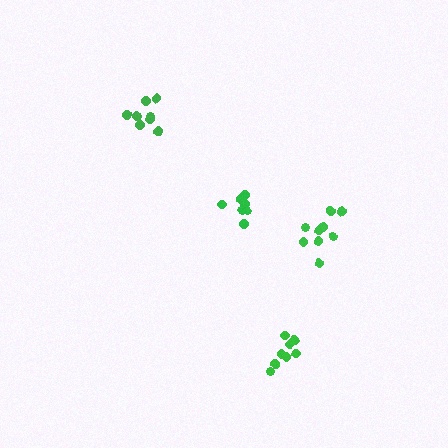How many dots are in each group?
Group 1: 8 dots, Group 2: 10 dots, Group 3: 9 dots, Group 4: 8 dots (35 total).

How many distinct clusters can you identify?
There are 4 distinct clusters.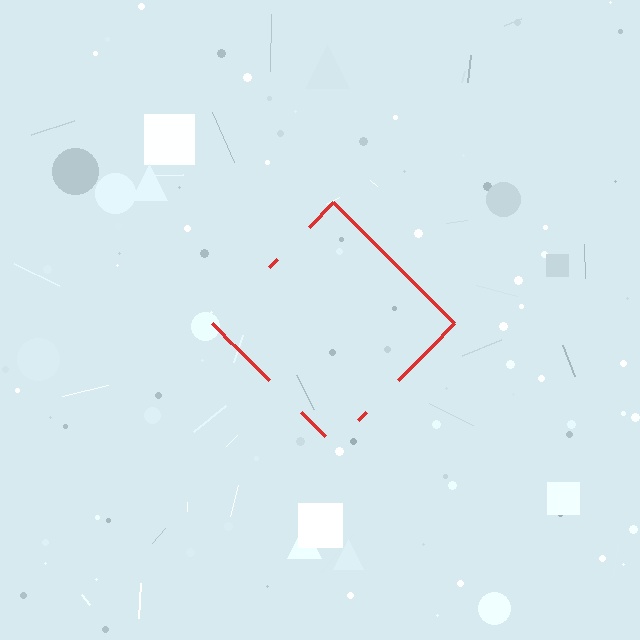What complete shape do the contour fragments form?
The contour fragments form a diamond.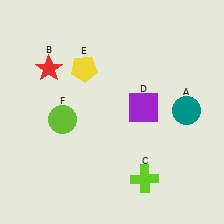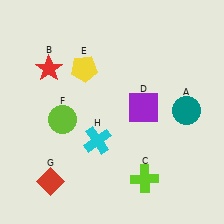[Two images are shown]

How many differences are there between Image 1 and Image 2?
There are 2 differences between the two images.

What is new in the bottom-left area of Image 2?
A cyan cross (H) was added in the bottom-left area of Image 2.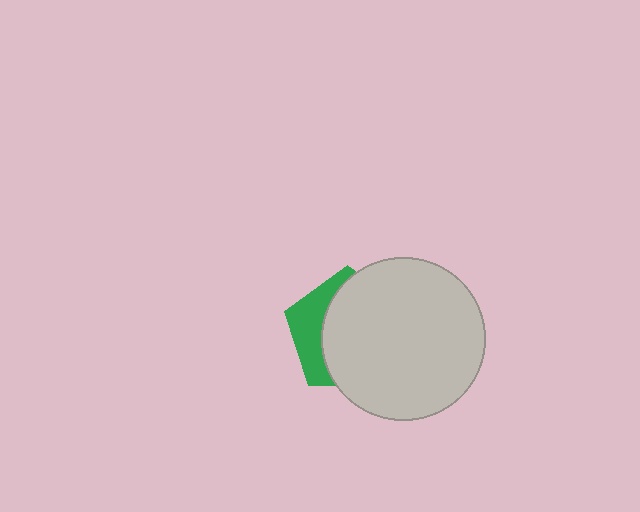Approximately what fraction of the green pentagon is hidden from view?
Roughly 70% of the green pentagon is hidden behind the light gray circle.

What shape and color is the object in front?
The object in front is a light gray circle.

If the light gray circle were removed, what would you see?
You would see the complete green pentagon.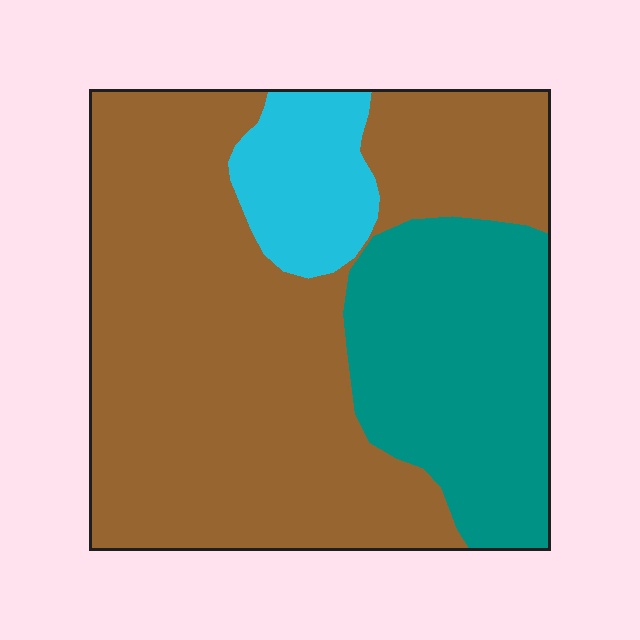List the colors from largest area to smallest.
From largest to smallest: brown, teal, cyan.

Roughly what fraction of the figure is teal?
Teal covers 26% of the figure.